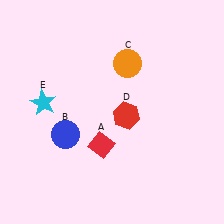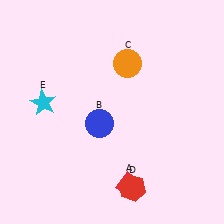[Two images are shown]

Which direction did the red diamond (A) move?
The red diamond (A) moved down.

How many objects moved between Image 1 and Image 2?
3 objects moved between the two images.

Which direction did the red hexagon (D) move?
The red hexagon (D) moved down.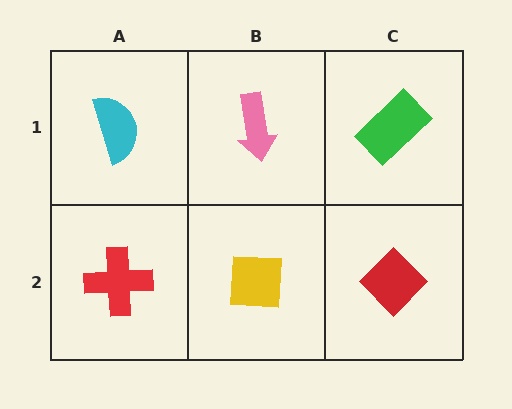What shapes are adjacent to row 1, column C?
A red diamond (row 2, column C), a pink arrow (row 1, column B).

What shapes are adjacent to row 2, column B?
A pink arrow (row 1, column B), a red cross (row 2, column A), a red diamond (row 2, column C).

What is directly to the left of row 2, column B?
A red cross.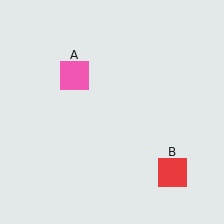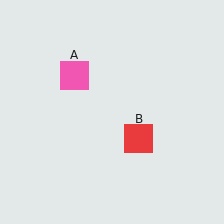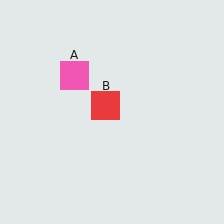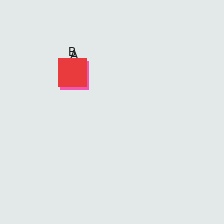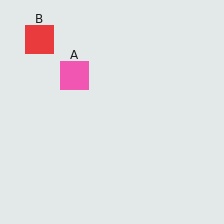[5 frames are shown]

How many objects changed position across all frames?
1 object changed position: red square (object B).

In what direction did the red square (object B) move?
The red square (object B) moved up and to the left.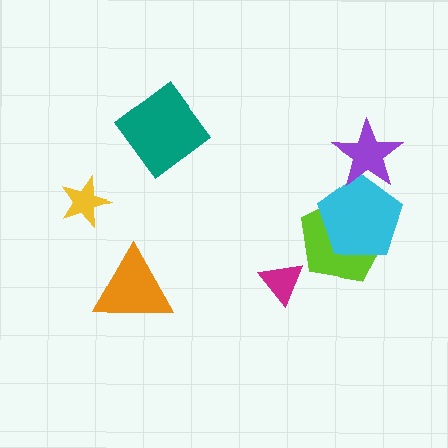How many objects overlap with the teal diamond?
0 objects overlap with the teal diamond.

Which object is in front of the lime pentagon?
The cyan pentagon is in front of the lime pentagon.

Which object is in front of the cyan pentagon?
The purple star is in front of the cyan pentagon.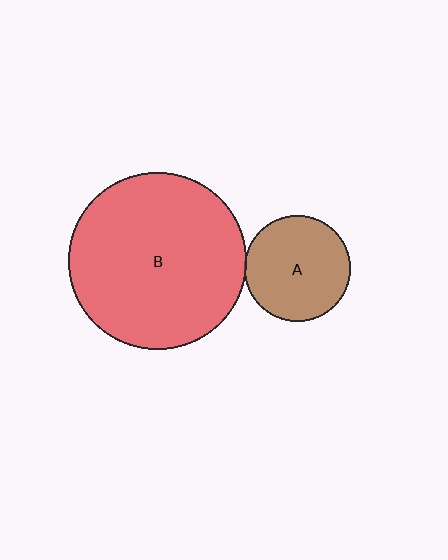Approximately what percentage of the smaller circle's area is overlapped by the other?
Approximately 5%.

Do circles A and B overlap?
Yes.